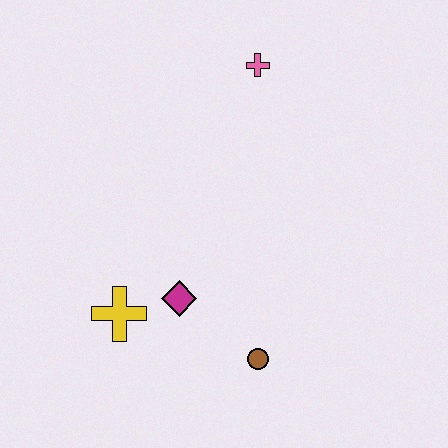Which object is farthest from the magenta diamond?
The pink cross is farthest from the magenta diamond.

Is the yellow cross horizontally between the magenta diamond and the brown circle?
No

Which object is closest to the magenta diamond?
The yellow cross is closest to the magenta diamond.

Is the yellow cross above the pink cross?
No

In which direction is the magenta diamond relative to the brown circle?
The magenta diamond is to the left of the brown circle.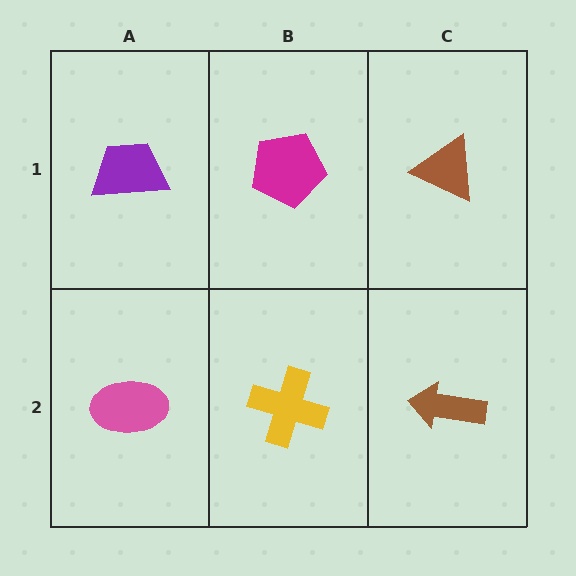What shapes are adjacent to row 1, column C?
A brown arrow (row 2, column C), a magenta pentagon (row 1, column B).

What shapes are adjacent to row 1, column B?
A yellow cross (row 2, column B), a purple trapezoid (row 1, column A), a brown triangle (row 1, column C).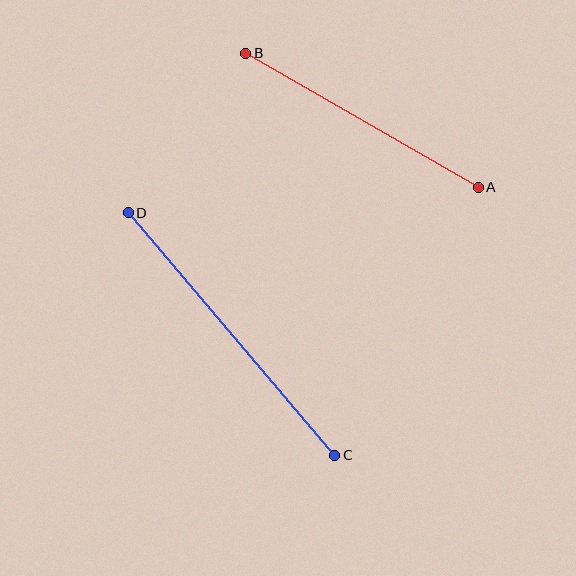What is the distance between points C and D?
The distance is approximately 319 pixels.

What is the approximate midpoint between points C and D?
The midpoint is at approximately (231, 334) pixels.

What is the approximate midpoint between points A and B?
The midpoint is at approximately (362, 120) pixels.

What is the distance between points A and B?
The distance is approximately 269 pixels.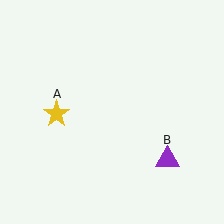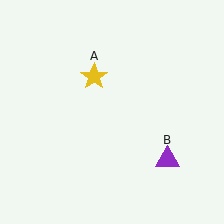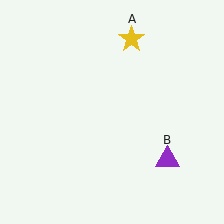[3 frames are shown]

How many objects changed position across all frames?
1 object changed position: yellow star (object A).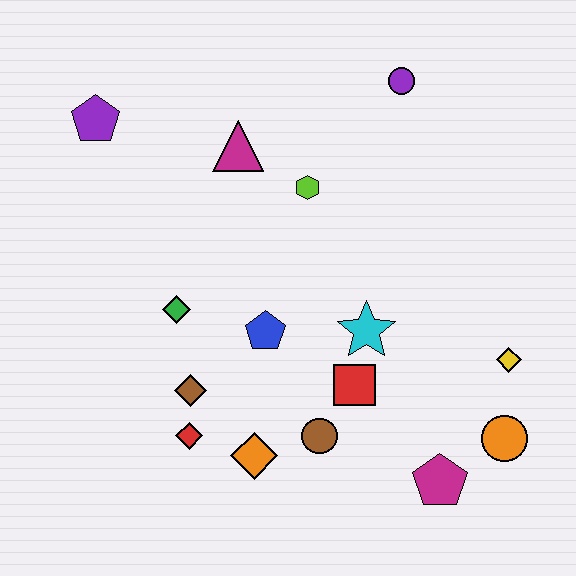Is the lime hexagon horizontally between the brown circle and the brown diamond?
Yes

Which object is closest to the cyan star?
The red square is closest to the cyan star.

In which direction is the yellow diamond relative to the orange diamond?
The yellow diamond is to the right of the orange diamond.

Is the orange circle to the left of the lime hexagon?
No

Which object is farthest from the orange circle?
The purple pentagon is farthest from the orange circle.